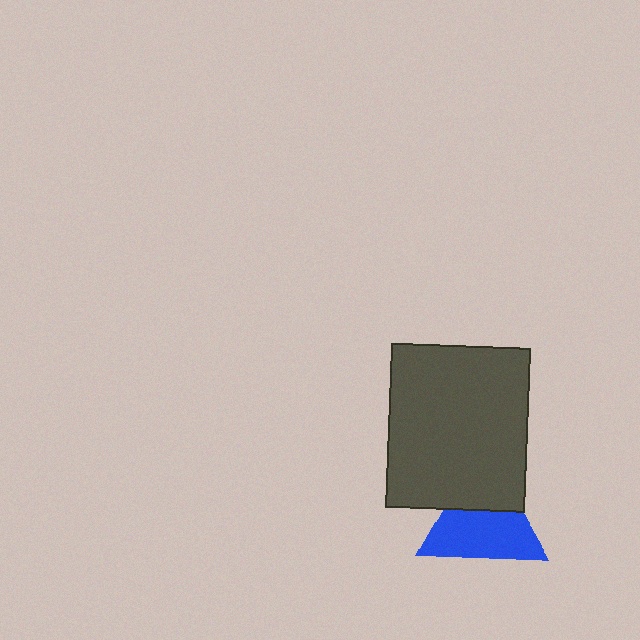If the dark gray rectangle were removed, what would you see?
You would see the complete blue triangle.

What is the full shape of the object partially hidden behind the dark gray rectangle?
The partially hidden object is a blue triangle.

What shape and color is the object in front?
The object in front is a dark gray rectangle.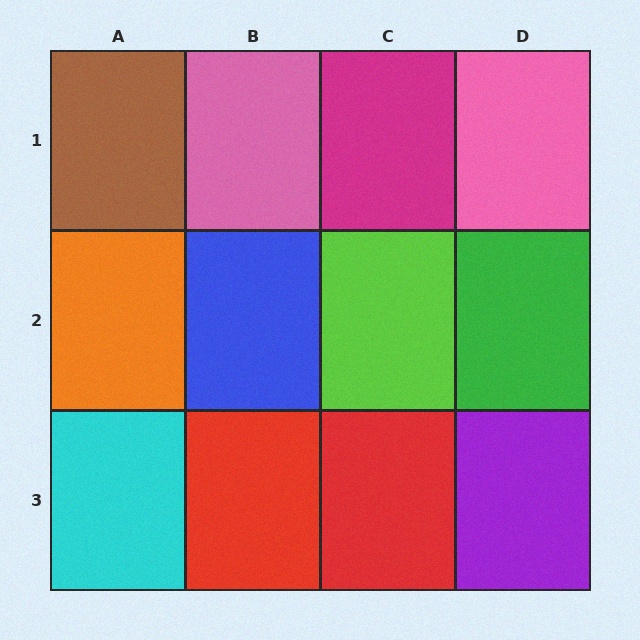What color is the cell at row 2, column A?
Orange.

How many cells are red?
2 cells are red.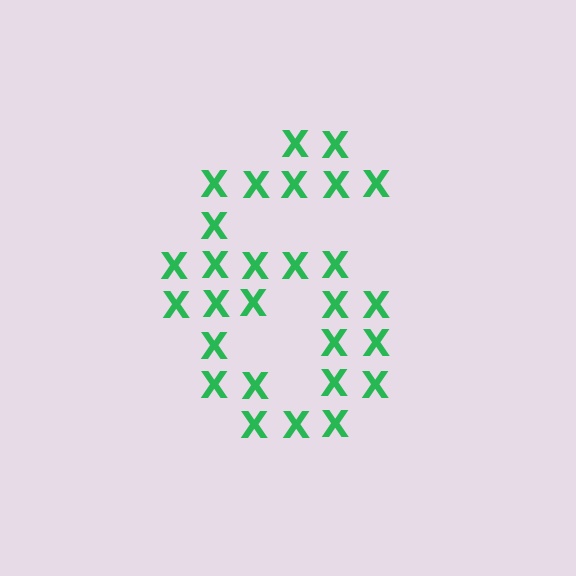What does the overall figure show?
The overall figure shows the digit 6.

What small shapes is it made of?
It is made of small letter X's.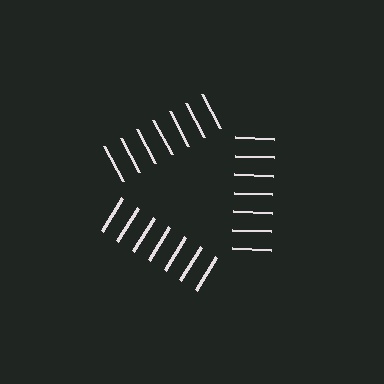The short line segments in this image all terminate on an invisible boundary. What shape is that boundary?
An illusory triangle — the line segments terminate on its edges but no continuous stroke is drawn.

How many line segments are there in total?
21 — 7 along each of the 3 edges.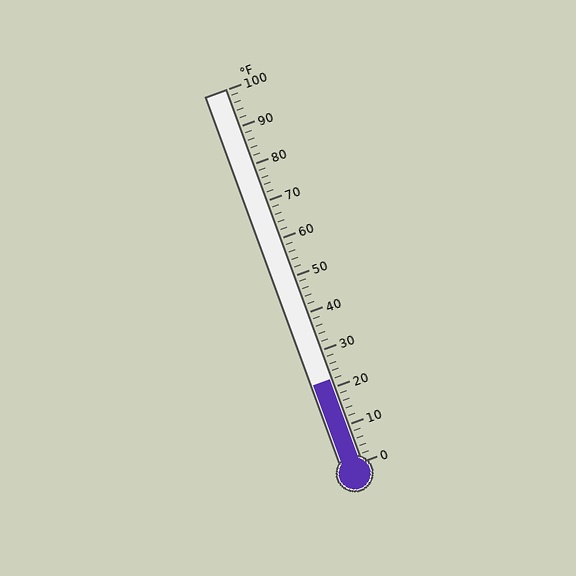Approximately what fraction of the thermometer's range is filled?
The thermometer is filled to approximately 20% of its range.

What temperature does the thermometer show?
The thermometer shows approximately 22°F.